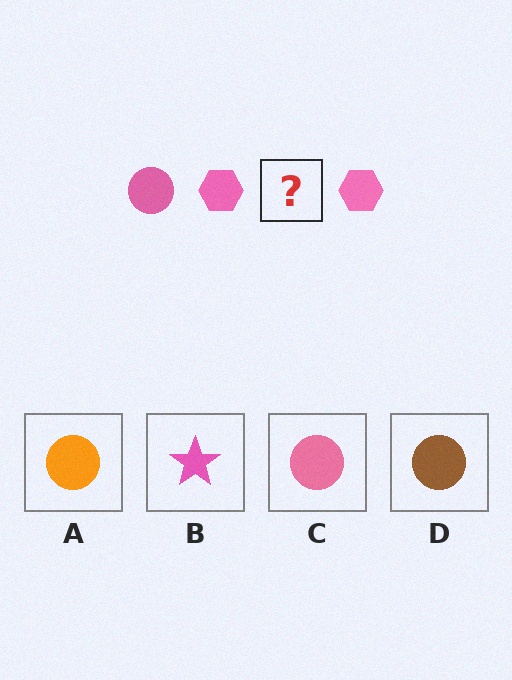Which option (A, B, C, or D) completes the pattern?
C.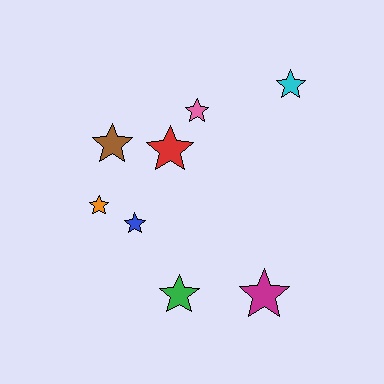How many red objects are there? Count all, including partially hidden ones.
There is 1 red object.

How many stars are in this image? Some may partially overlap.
There are 8 stars.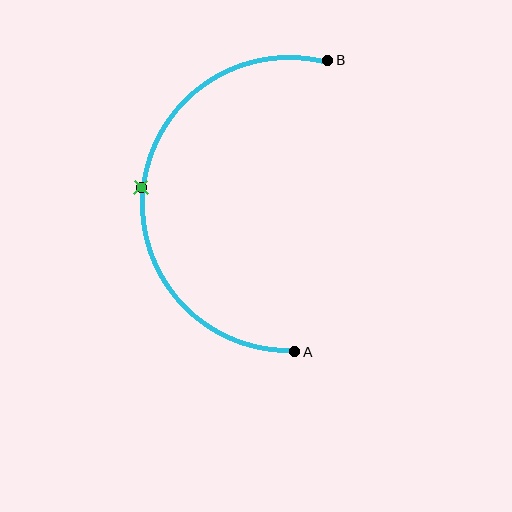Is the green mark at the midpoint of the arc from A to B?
Yes. The green mark lies on the arc at equal arc-length from both A and B — it is the arc midpoint.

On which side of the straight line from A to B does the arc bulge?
The arc bulges to the left of the straight line connecting A and B.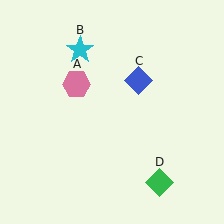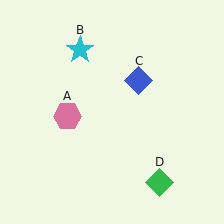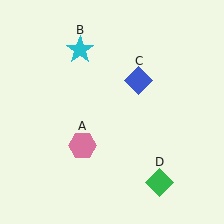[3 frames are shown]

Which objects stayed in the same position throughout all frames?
Cyan star (object B) and blue diamond (object C) and green diamond (object D) remained stationary.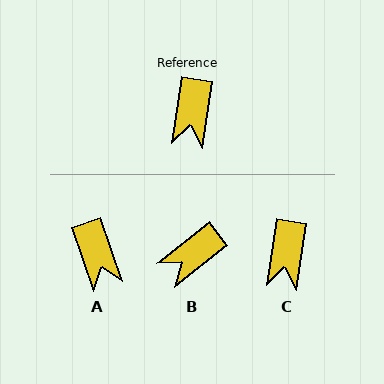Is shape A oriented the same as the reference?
No, it is off by about 27 degrees.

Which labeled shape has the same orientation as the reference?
C.